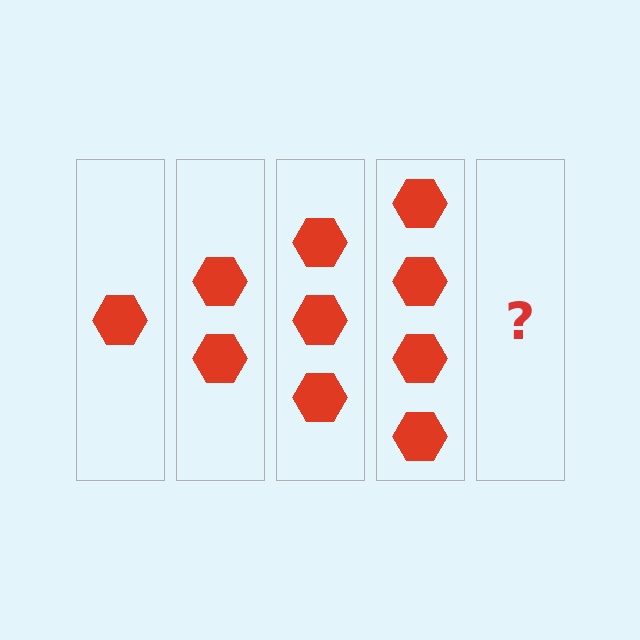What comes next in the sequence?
The next element should be 5 hexagons.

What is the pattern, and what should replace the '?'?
The pattern is that each step adds one more hexagon. The '?' should be 5 hexagons.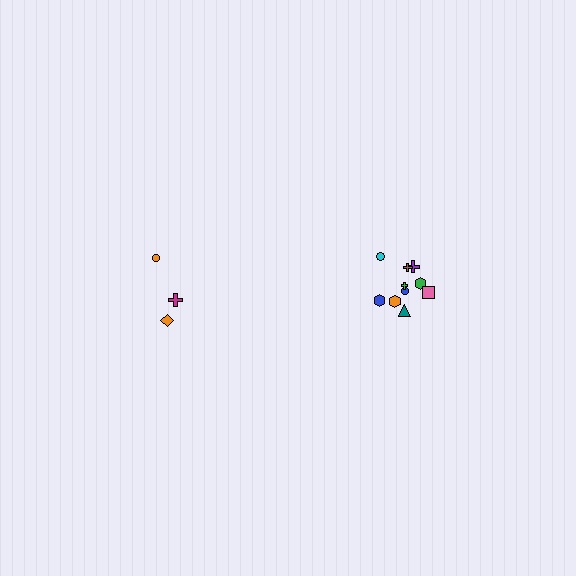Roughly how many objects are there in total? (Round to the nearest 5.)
Roughly 15 objects in total.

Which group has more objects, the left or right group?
The right group.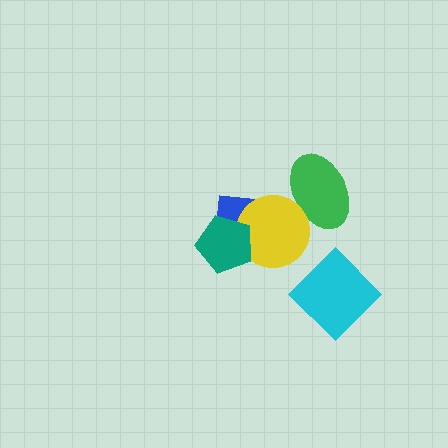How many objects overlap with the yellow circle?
3 objects overlap with the yellow circle.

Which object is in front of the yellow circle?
The teal pentagon is in front of the yellow circle.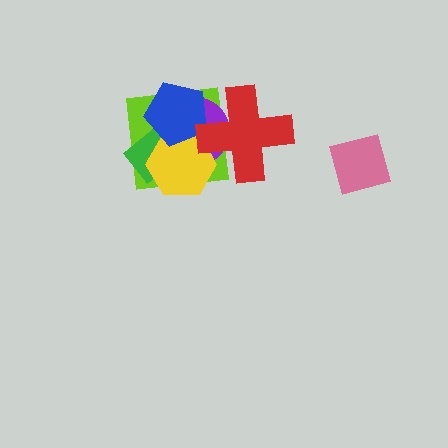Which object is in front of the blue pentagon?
The red cross is in front of the blue pentagon.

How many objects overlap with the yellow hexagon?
5 objects overlap with the yellow hexagon.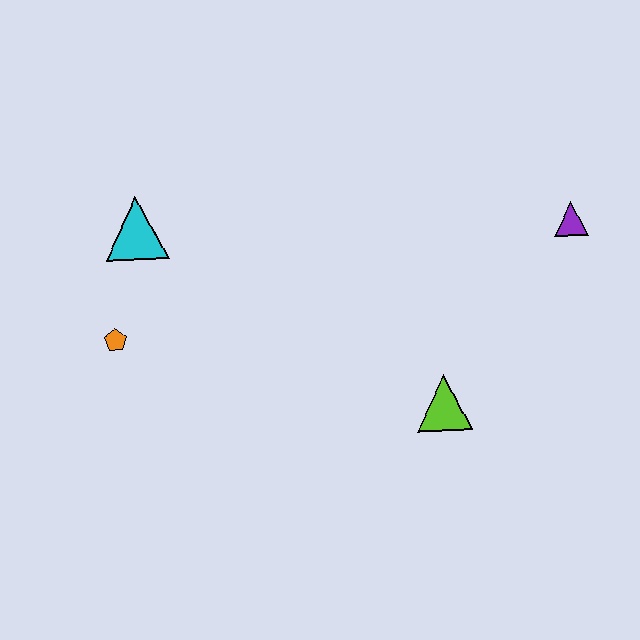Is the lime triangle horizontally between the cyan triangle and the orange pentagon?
No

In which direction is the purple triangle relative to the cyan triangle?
The purple triangle is to the right of the cyan triangle.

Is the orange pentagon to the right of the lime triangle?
No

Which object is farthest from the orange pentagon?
The purple triangle is farthest from the orange pentagon.